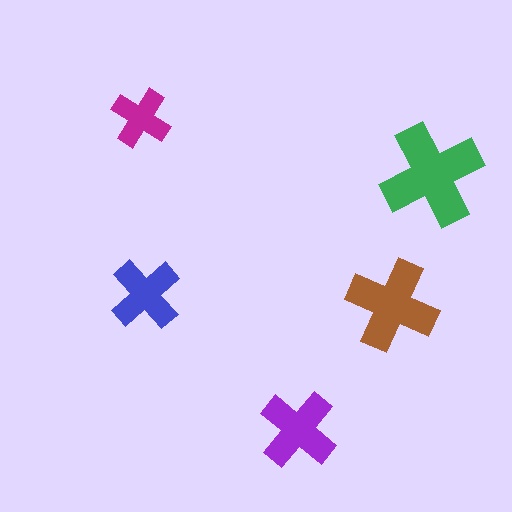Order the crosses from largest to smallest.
the green one, the brown one, the purple one, the blue one, the magenta one.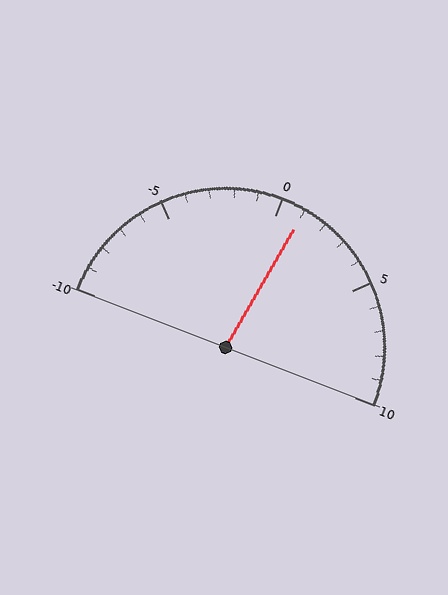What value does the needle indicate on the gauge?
The needle indicates approximately 1.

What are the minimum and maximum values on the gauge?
The gauge ranges from -10 to 10.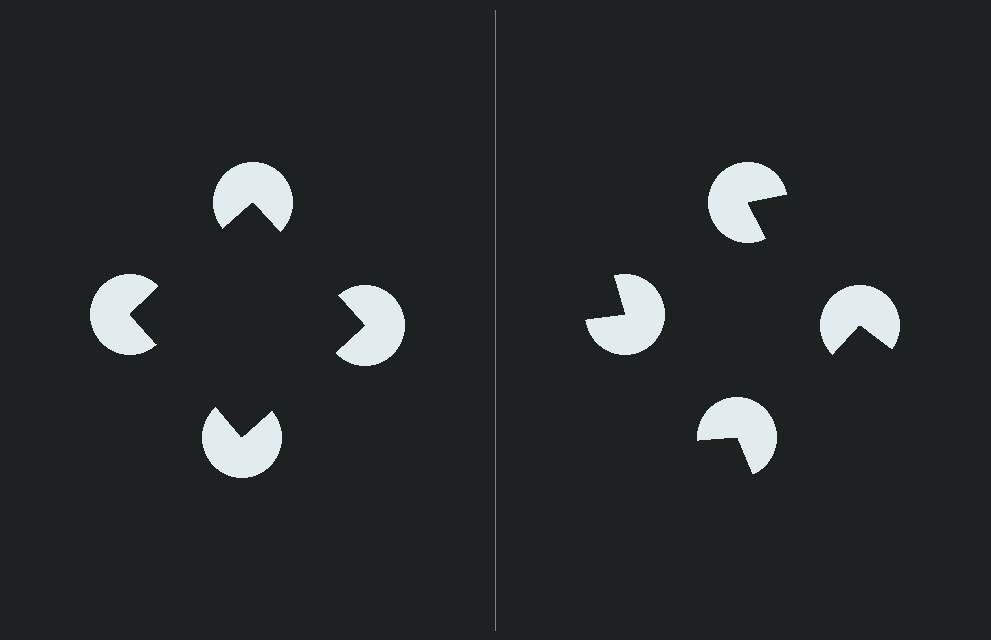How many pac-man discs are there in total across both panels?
8 — 4 on each side.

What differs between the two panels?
The pac-man discs are positioned identically on both sides; only the wedge orientations differ. On the left they align to a square; on the right they are misaligned.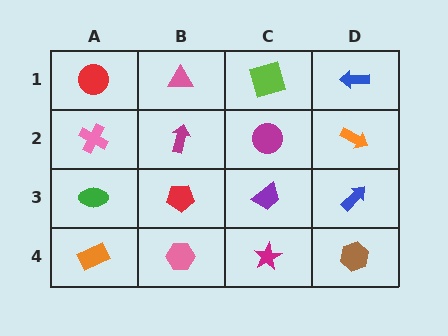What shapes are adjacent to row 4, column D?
A blue arrow (row 3, column D), a magenta star (row 4, column C).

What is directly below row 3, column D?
A brown hexagon.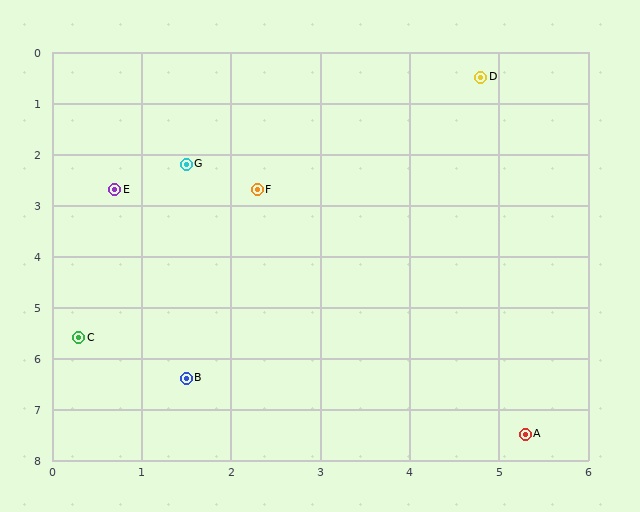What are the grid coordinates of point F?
Point F is at approximately (2.3, 2.7).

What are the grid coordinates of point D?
Point D is at approximately (4.8, 0.5).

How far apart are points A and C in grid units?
Points A and C are about 5.3 grid units apart.